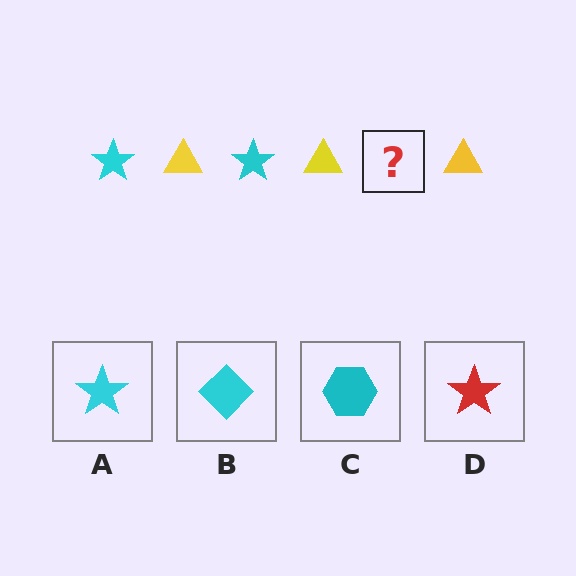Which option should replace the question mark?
Option A.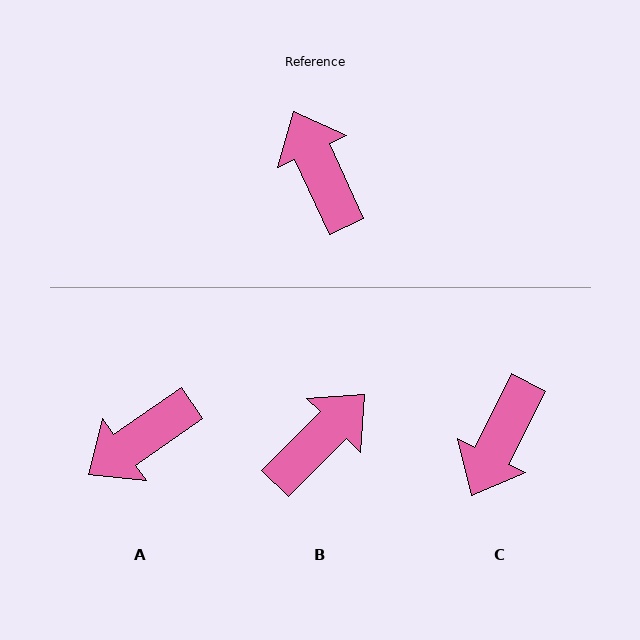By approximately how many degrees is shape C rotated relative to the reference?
Approximately 128 degrees counter-clockwise.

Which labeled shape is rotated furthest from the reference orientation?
C, about 128 degrees away.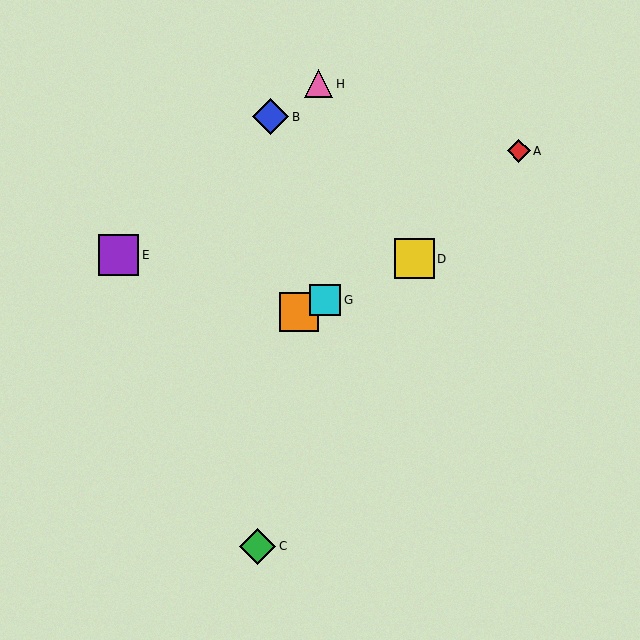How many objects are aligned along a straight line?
3 objects (D, F, G) are aligned along a straight line.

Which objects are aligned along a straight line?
Objects D, F, G are aligned along a straight line.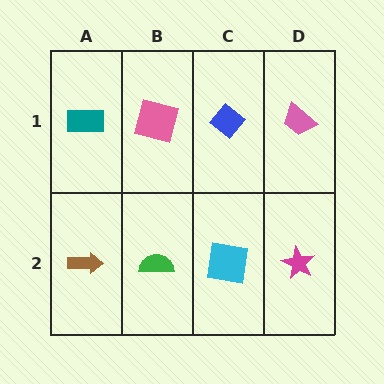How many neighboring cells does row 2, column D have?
2.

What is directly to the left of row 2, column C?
A green semicircle.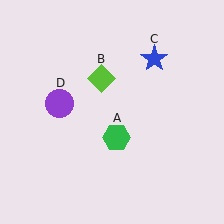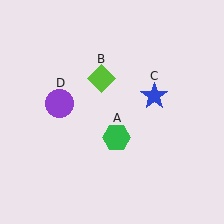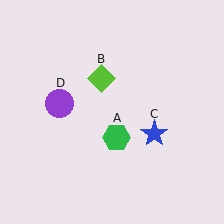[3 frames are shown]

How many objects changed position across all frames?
1 object changed position: blue star (object C).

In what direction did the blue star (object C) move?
The blue star (object C) moved down.